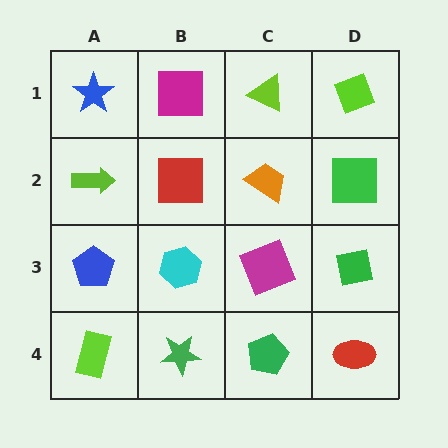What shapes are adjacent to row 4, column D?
A green square (row 3, column D), a green pentagon (row 4, column C).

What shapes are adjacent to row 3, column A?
A lime arrow (row 2, column A), a lime rectangle (row 4, column A), a cyan hexagon (row 3, column B).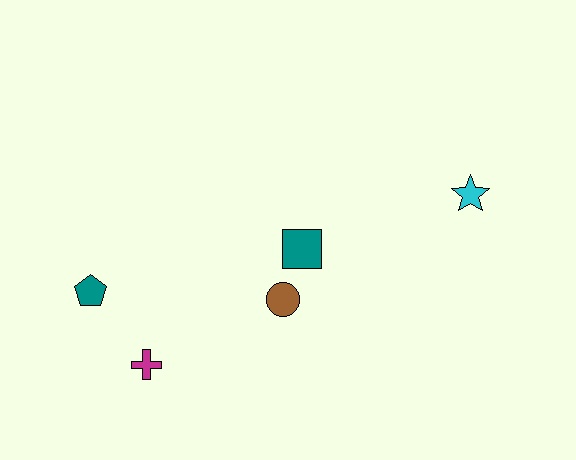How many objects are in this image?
There are 5 objects.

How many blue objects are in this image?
There are no blue objects.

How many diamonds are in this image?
There are no diamonds.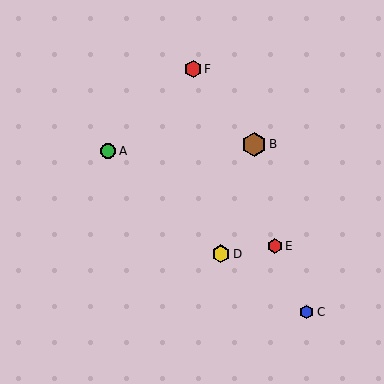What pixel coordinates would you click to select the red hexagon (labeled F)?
Click at (193, 69) to select the red hexagon F.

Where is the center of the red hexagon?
The center of the red hexagon is at (275, 246).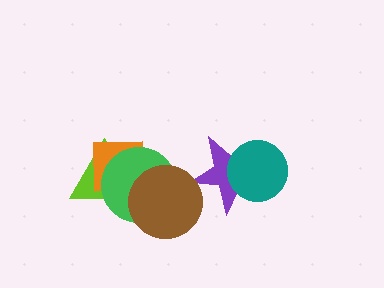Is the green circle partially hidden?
Yes, it is partially covered by another shape.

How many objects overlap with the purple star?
2 objects overlap with the purple star.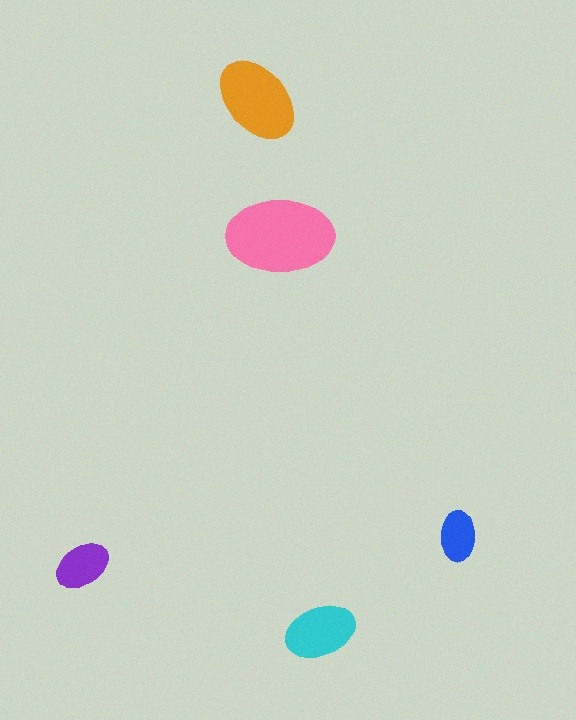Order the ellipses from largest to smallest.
the pink one, the orange one, the cyan one, the purple one, the blue one.